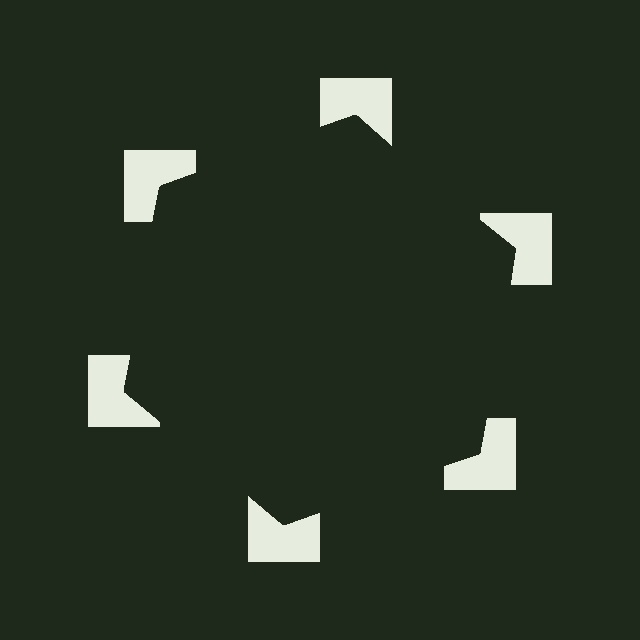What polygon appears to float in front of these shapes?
An illusory hexagon — its edges are inferred from the aligned wedge cuts in the notched squares, not physically drawn.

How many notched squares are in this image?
There are 6 — one at each vertex of the illusory hexagon.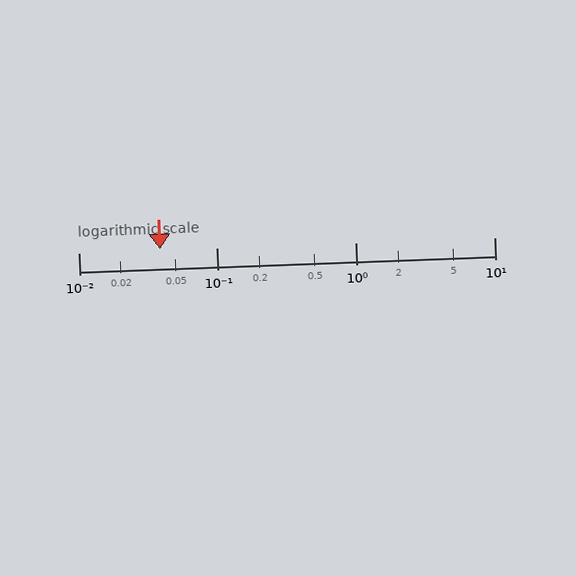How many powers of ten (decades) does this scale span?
The scale spans 3 decades, from 0.01 to 10.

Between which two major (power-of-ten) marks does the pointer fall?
The pointer is between 0.01 and 0.1.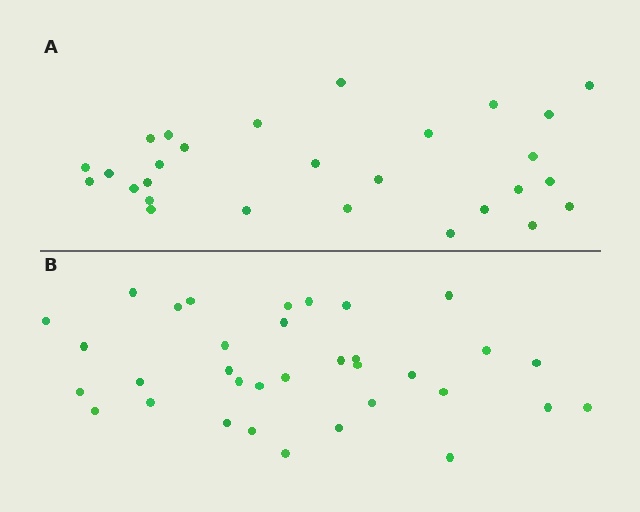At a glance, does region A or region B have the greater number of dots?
Region B (the bottom region) has more dots.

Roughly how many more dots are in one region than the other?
Region B has about 6 more dots than region A.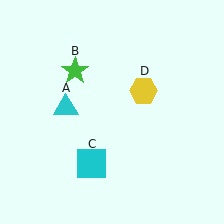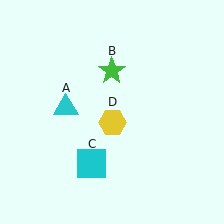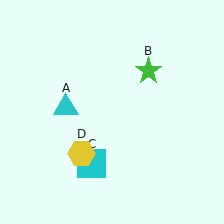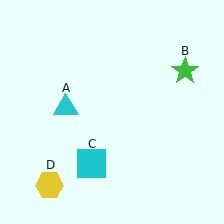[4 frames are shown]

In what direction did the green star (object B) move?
The green star (object B) moved right.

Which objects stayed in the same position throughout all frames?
Cyan triangle (object A) and cyan square (object C) remained stationary.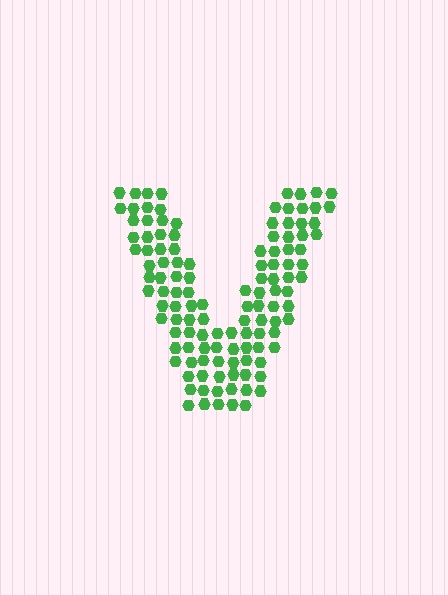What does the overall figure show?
The overall figure shows the letter V.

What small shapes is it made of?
It is made of small hexagons.